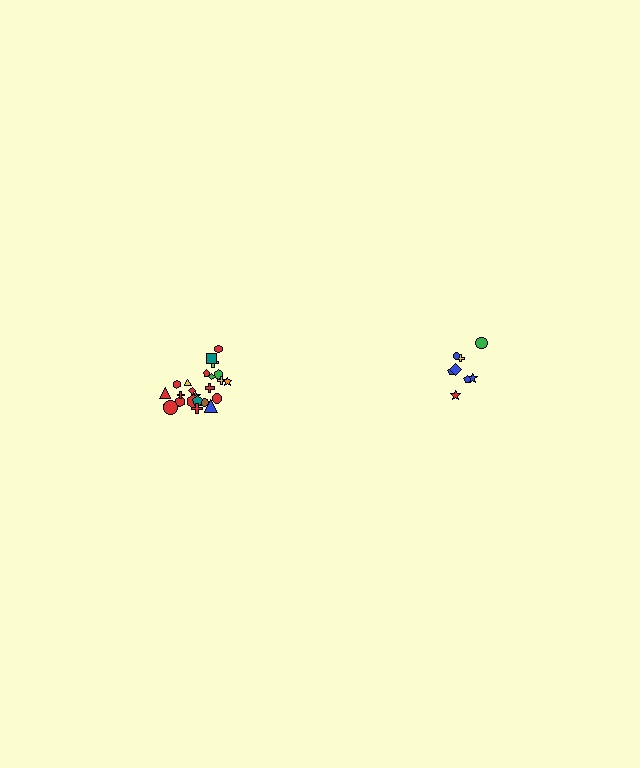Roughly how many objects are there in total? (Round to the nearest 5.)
Roughly 35 objects in total.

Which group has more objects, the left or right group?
The left group.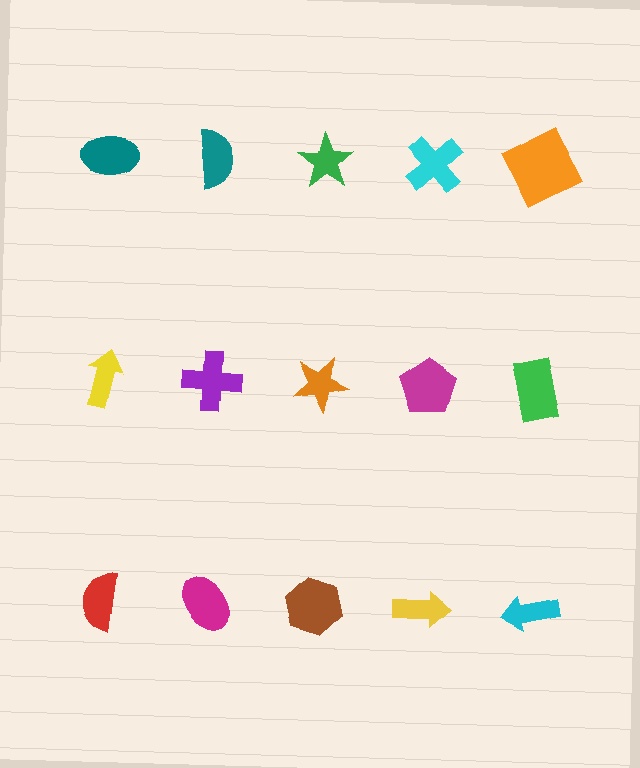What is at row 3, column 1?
A red semicircle.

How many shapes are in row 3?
5 shapes.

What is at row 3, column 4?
A yellow arrow.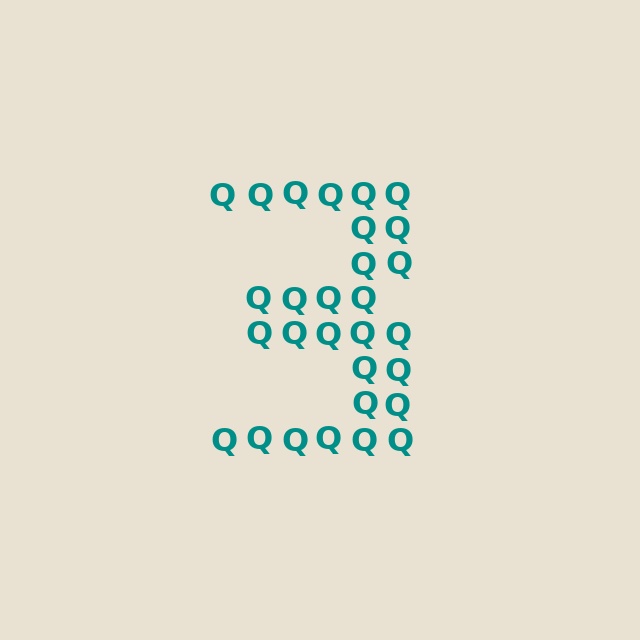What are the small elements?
The small elements are letter Q's.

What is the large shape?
The large shape is the digit 3.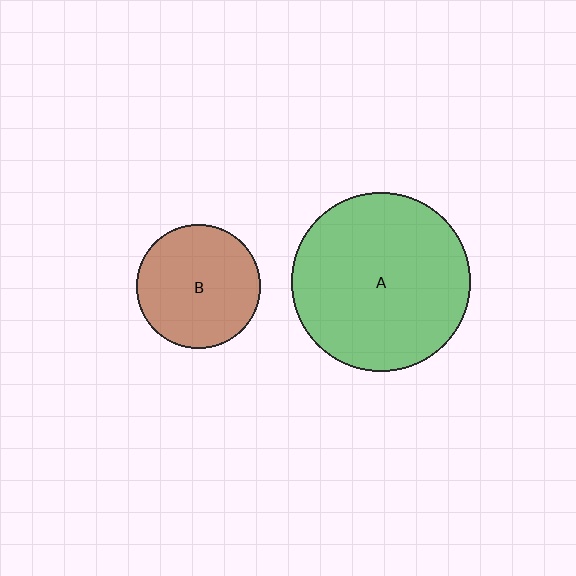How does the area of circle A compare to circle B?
Approximately 2.1 times.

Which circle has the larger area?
Circle A (green).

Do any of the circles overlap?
No, none of the circles overlap.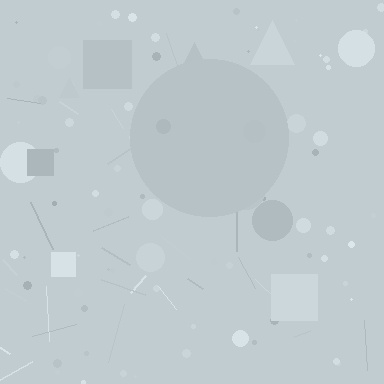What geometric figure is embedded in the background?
A circle is embedded in the background.